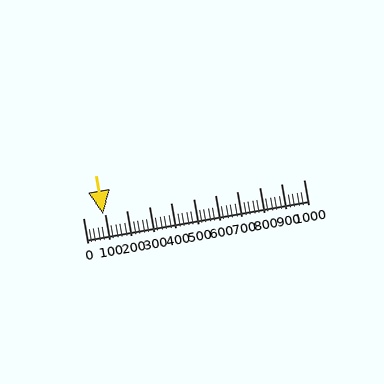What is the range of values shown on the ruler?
The ruler shows values from 0 to 1000.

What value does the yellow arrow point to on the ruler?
The yellow arrow points to approximately 92.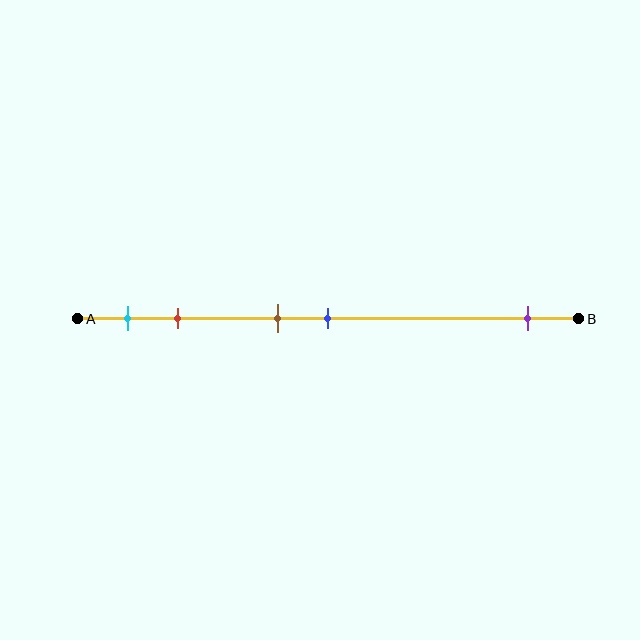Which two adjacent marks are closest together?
The brown and blue marks are the closest adjacent pair.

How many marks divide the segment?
There are 5 marks dividing the segment.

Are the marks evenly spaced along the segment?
No, the marks are not evenly spaced.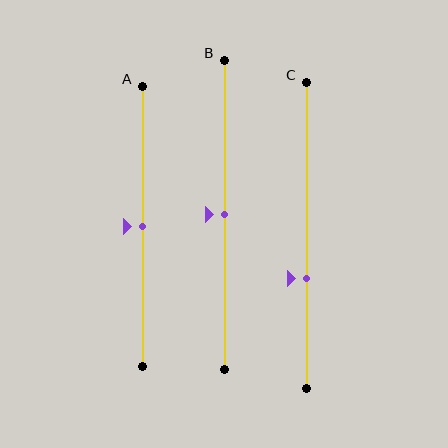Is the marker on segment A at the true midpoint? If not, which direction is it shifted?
Yes, the marker on segment A is at the true midpoint.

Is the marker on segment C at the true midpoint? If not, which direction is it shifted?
No, the marker on segment C is shifted downward by about 14% of the segment length.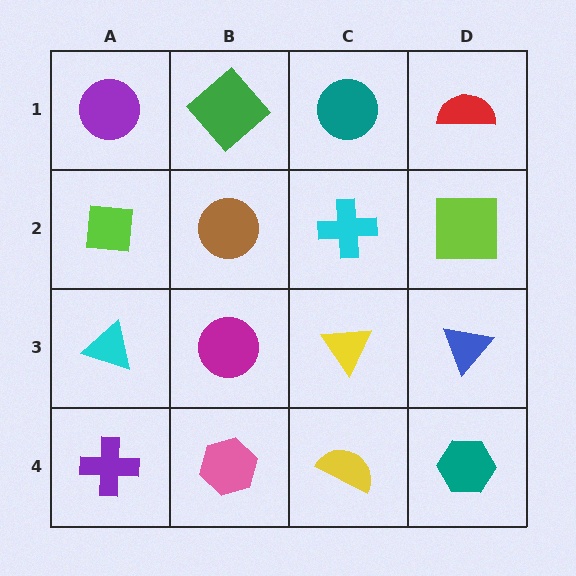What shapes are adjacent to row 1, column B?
A brown circle (row 2, column B), a purple circle (row 1, column A), a teal circle (row 1, column C).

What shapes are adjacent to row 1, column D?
A lime square (row 2, column D), a teal circle (row 1, column C).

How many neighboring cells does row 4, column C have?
3.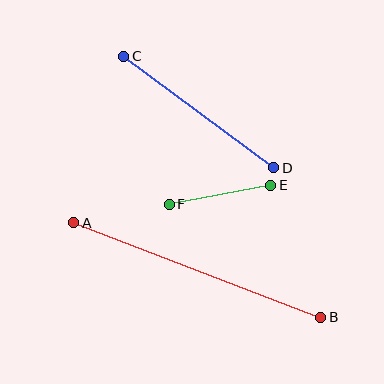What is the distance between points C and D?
The distance is approximately 187 pixels.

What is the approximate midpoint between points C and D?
The midpoint is at approximately (199, 112) pixels.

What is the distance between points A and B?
The distance is approximately 264 pixels.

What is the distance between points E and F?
The distance is approximately 103 pixels.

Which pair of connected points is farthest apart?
Points A and B are farthest apart.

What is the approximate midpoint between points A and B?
The midpoint is at approximately (197, 270) pixels.